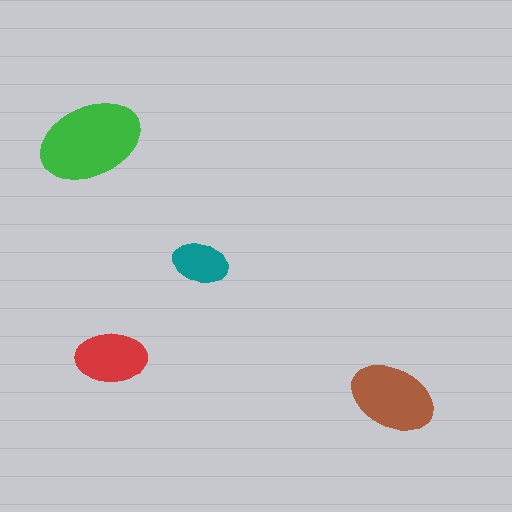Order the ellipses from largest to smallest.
the green one, the brown one, the red one, the teal one.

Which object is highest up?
The green ellipse is topmost.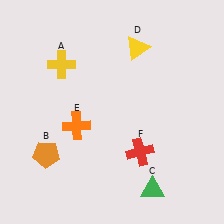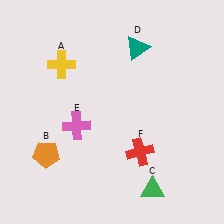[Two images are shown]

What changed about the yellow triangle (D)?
In Image 1, D is yellow. In Image 2, it changed to teal.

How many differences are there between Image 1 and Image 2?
There are 2 differences between the two images.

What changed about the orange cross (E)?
In Image 1, E is orange. In Image 2, it changed to pink.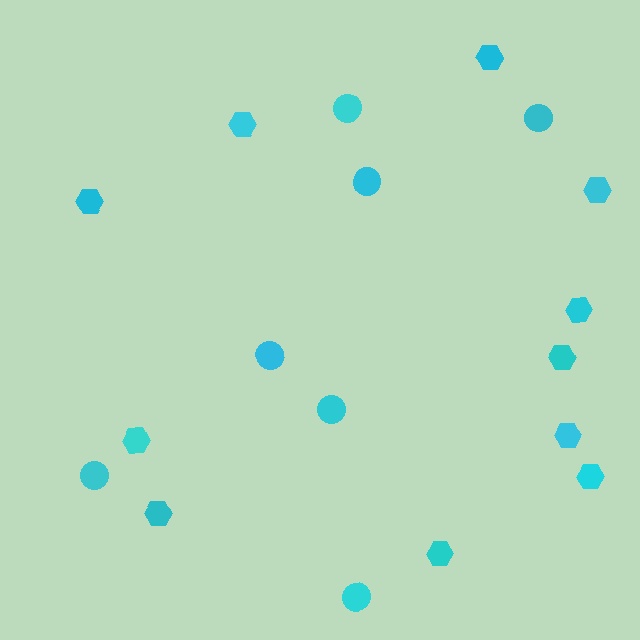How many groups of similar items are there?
There are 2 groups: one group of hexagons (11) and one group of circles (7).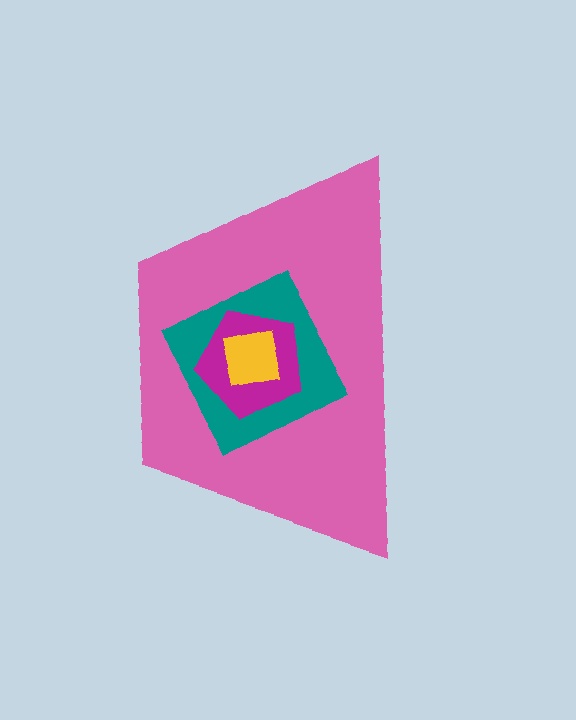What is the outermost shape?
The pink trapezoid.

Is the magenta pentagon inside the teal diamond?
Yes.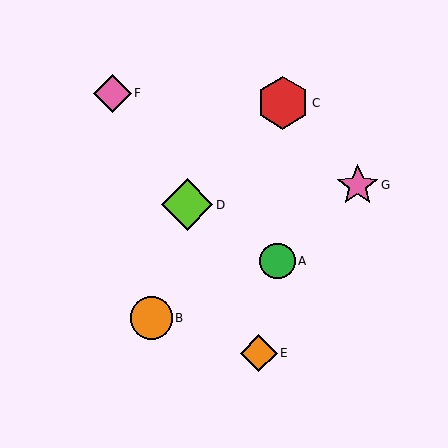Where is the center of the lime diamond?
The center of the lime diamond is at (187, 205).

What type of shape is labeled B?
Shape B is an orange circle.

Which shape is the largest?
The red hexagon (labeled C) is the largest.